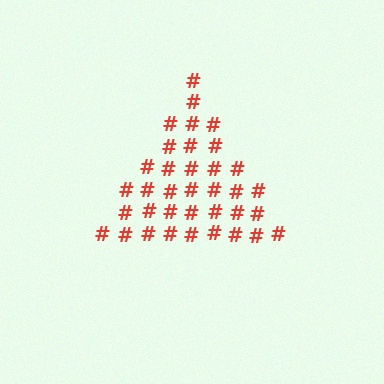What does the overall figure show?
The overall figure shows a triangle.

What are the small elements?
The small elements are hash symbols.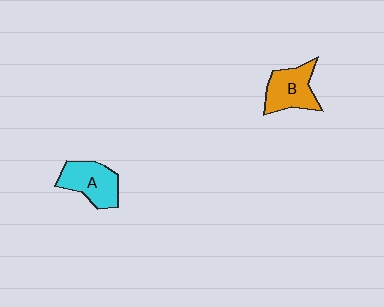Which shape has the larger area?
Shape A (cyan).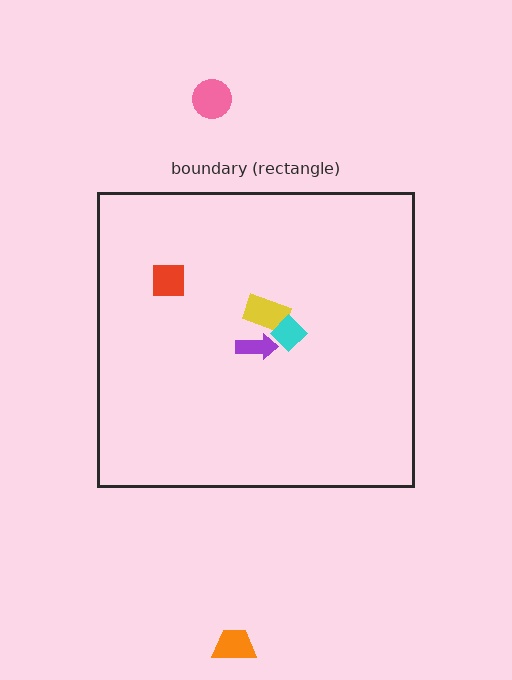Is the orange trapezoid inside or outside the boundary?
Outside.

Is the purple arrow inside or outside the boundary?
Inside.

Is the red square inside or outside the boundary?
Inside.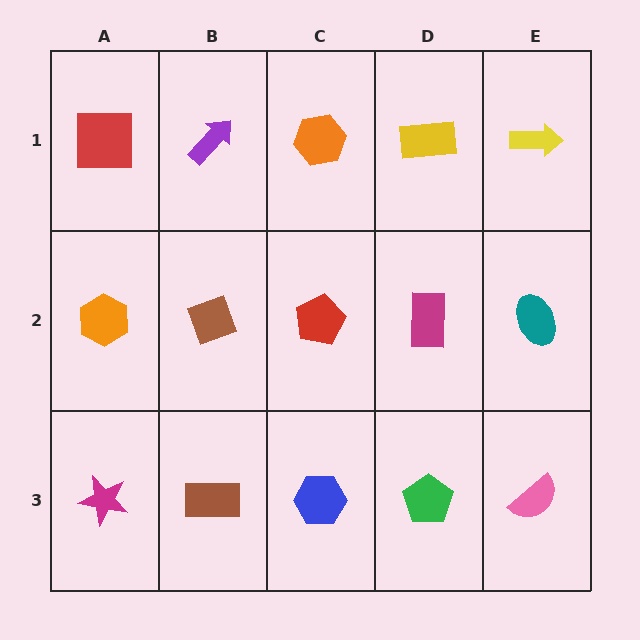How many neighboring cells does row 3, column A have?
2.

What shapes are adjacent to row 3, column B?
A brown diamond (row 2, column B), a magenta star (row 3, column A), a blue hexagon (row 3, column C).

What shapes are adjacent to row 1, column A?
An orange hexagon (row 2, column A), a purple arrow (row 1, column B).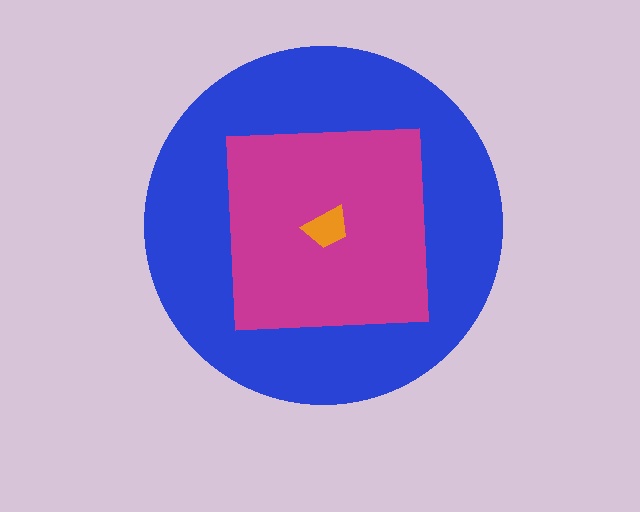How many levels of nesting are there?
3.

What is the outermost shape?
The blue circle.